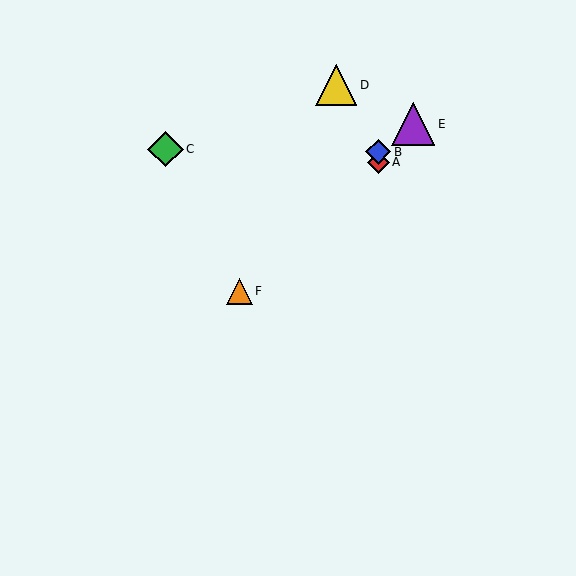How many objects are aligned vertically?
2 objects (A, B) are aligned vertically.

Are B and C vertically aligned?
No, B is at x≈378 and C is at x≈165.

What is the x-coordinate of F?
Object F is at x≈240.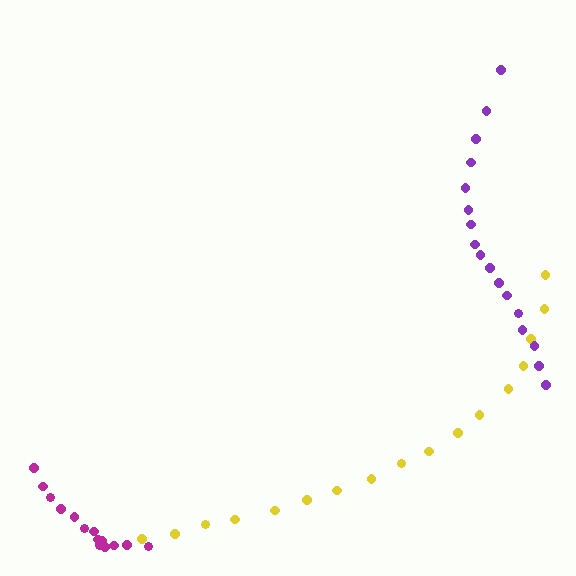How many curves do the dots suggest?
There are 3 distinct paths.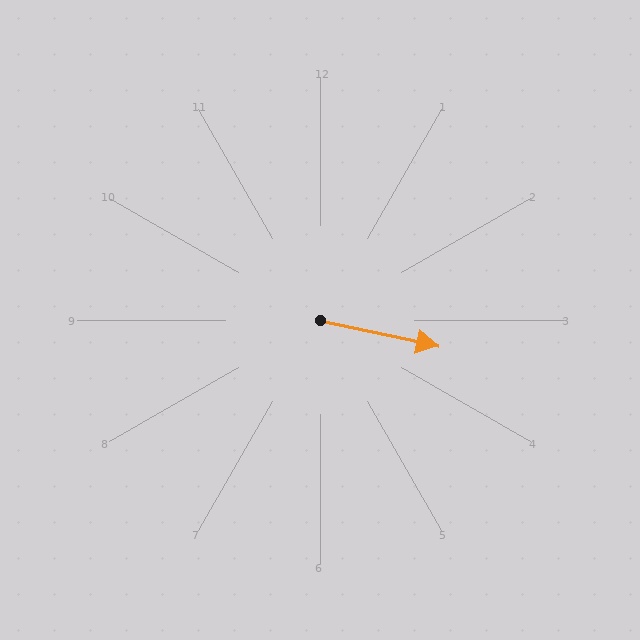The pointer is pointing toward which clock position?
Roughly 3 o'clock.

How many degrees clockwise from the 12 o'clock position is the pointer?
Approximately 102 degrees.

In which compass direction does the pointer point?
East.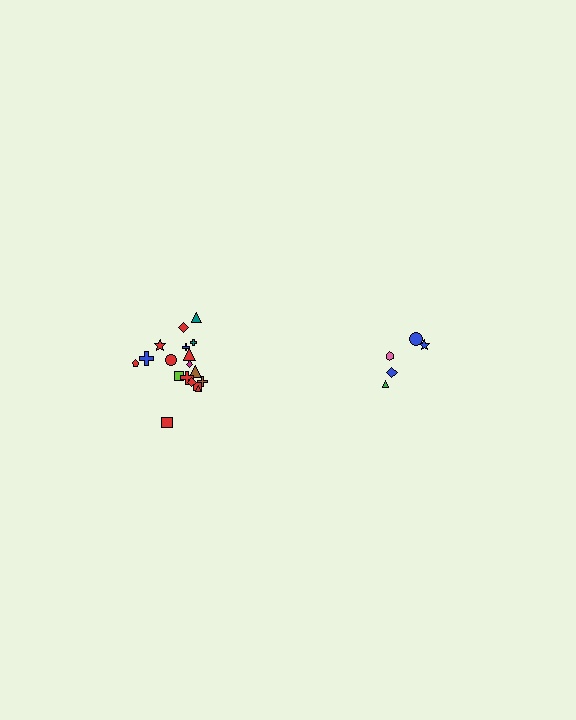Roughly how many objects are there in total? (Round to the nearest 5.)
Roughly 25 objects in total.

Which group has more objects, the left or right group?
The left group.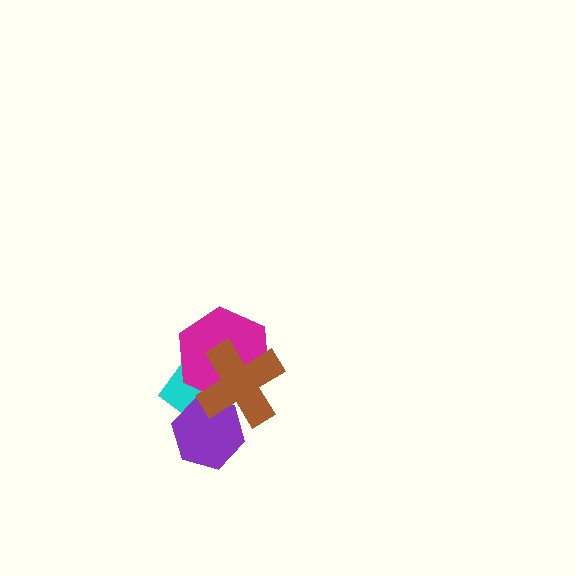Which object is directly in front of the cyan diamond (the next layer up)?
The purple hexagon is directly in front of the cyan diamond.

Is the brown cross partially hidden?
No, no other shape covers it.